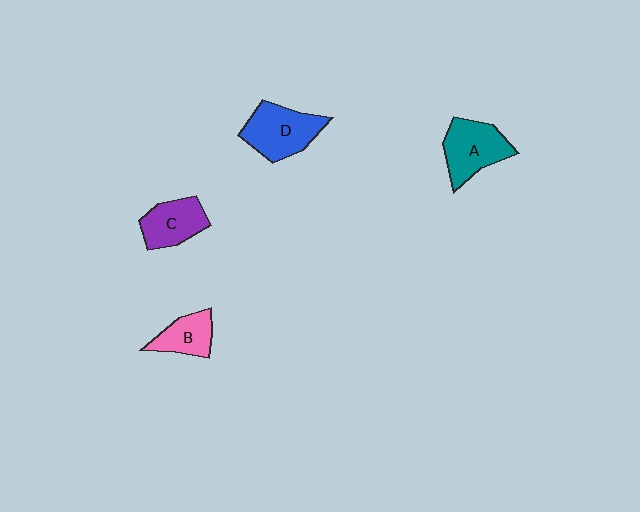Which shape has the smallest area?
Shape B (pink).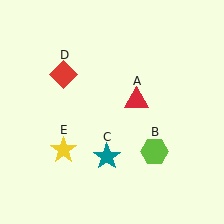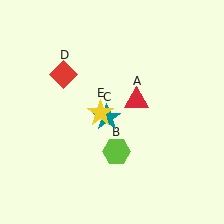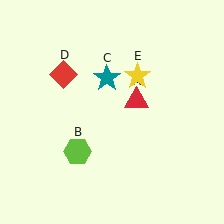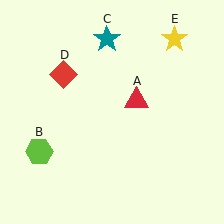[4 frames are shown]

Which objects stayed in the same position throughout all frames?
Red triangle (object A) and red diamond (object D) remained stationary.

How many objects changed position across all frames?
3 objects changed position: lime hexagon (object B), teal star (object C), yellow star (object E).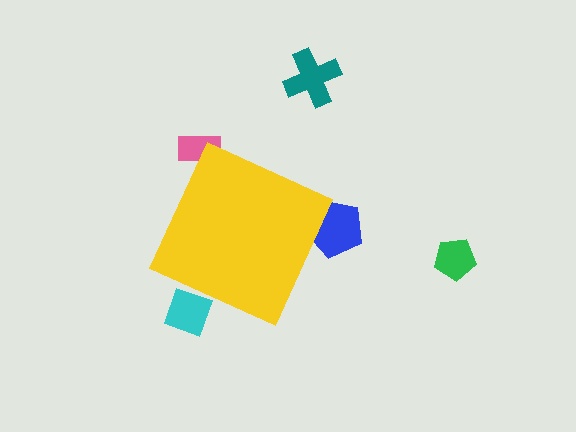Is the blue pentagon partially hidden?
Yes, the blue pentagon is partially hidden behind the yellow diamond.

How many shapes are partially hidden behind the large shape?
3 shapes are partially hidden.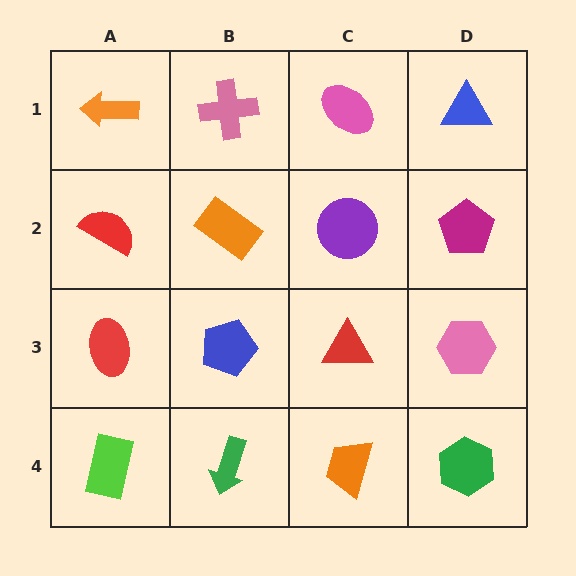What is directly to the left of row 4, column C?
A green arrow.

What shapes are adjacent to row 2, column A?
An orange arrow (row 1, column A), a red ellipse (row 3, column A), an orange rectangle (row 2, column B).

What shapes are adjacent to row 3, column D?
A magenta pentagon (row 2, column D), a green hexagon (row 4, column D), a red triangle (row 3, column C).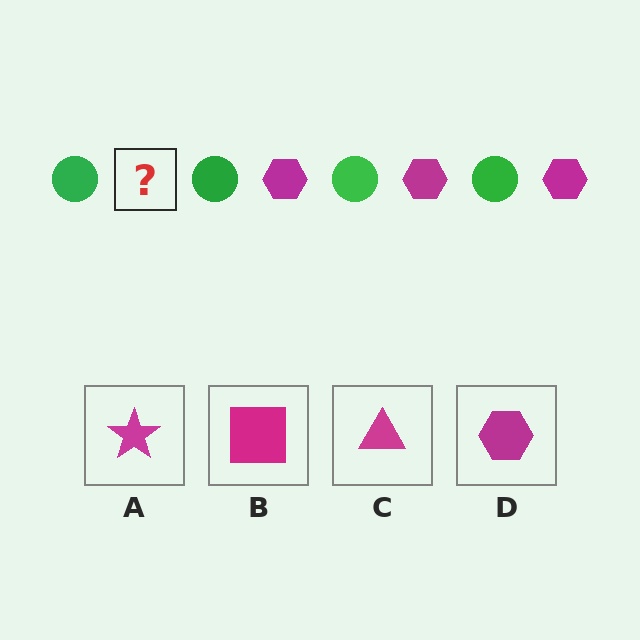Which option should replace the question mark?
Option D.